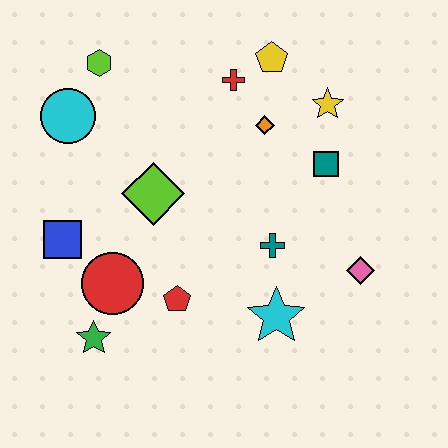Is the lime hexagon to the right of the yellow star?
No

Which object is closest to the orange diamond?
The red cross is closest to the orange diamond.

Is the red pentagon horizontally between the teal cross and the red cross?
No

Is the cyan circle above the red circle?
Yes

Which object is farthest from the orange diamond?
The green star is farthest from the orange diamond.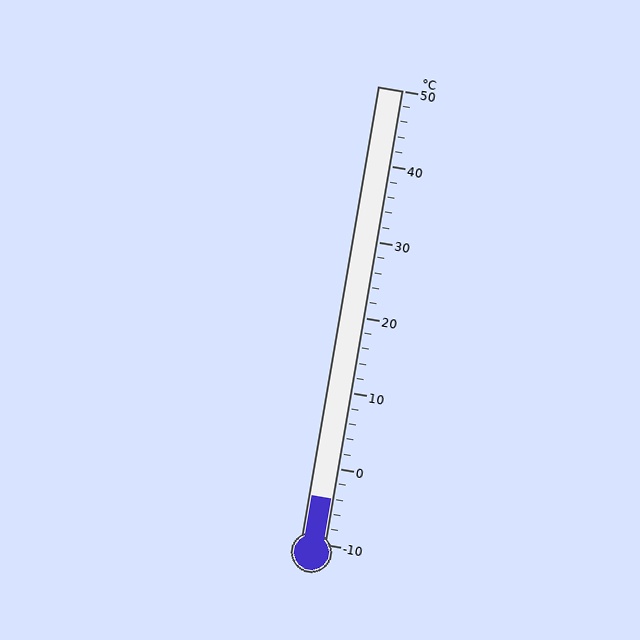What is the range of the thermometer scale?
The thermometer scale ranges from -10°C to 50°C.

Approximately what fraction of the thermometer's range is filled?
The thermometer is filled to approximately 10% of its range.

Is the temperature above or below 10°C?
The temperature is below 10°C.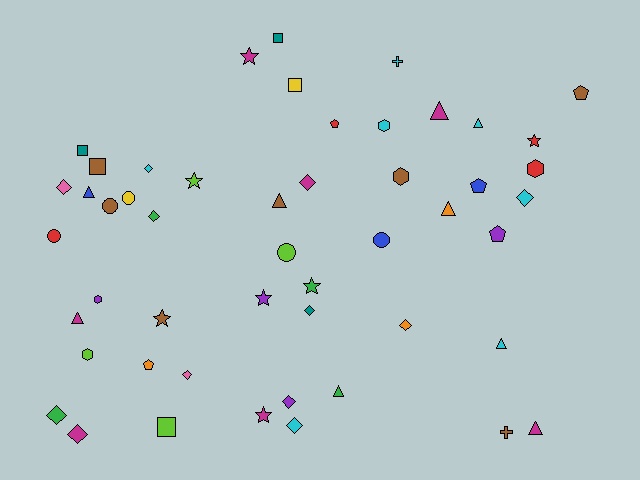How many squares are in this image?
There are 5 squares.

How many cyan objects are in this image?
There are 7 cyan objects.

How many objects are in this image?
There are 50 objects.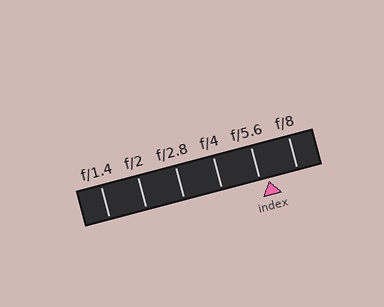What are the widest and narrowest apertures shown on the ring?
The widest aperture shown is f/1.4 and the narrowest is f/8.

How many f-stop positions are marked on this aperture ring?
There are 6 f-stop positions marked.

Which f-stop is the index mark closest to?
The index mark is closest to f/5.6.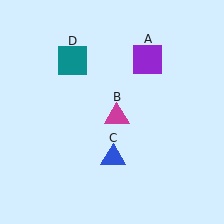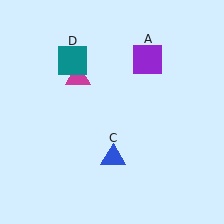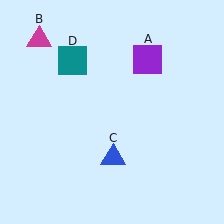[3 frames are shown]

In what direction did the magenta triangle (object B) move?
The magenta triangle (object B) moved up and to the left.